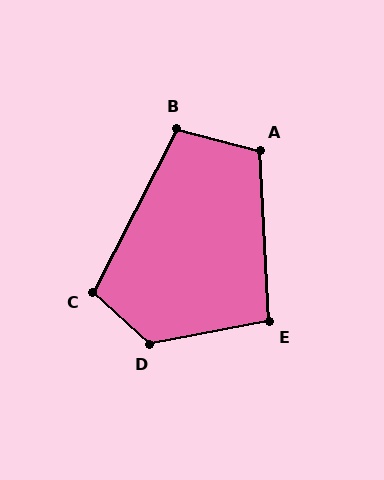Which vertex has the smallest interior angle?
E, at approximately 98 degrees.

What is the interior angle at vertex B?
Approximately 102 degrees (obtuse).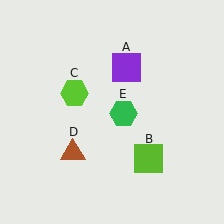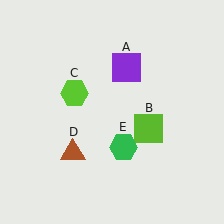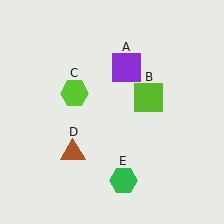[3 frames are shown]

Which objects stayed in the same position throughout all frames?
Purple square (object A) and lime hexagon (object C) and brown triangle (object D) remained stationary.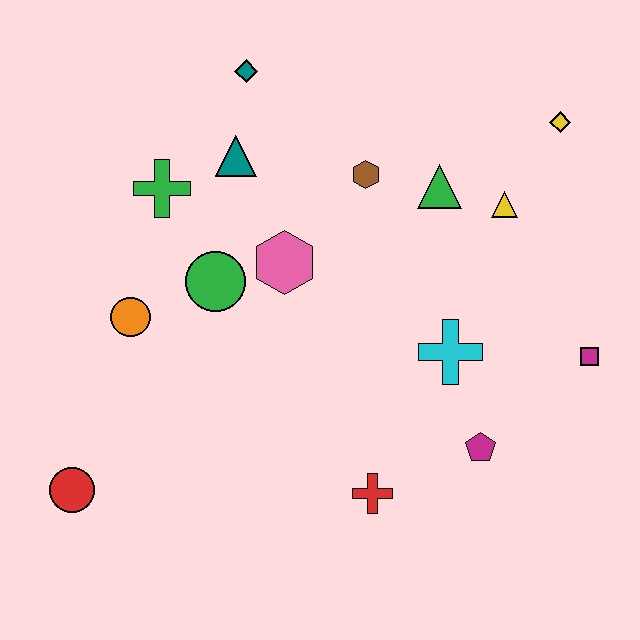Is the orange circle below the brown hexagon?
Yes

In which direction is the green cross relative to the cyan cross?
The green cross is to the left of the cyan cross.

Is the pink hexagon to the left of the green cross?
No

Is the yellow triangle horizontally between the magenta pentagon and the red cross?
No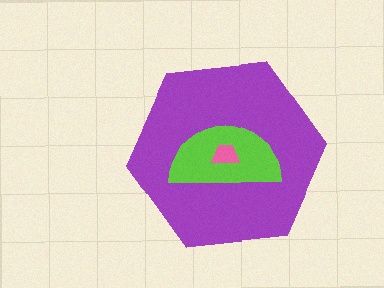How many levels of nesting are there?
3.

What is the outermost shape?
The purple hexagon.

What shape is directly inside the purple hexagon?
The lime semicircle.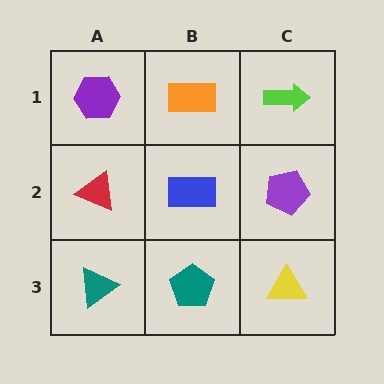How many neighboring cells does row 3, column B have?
3.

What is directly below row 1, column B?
A blue rectangle.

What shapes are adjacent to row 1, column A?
A red triangle (row 2, column A), an orange rectangle (row 1, column B).